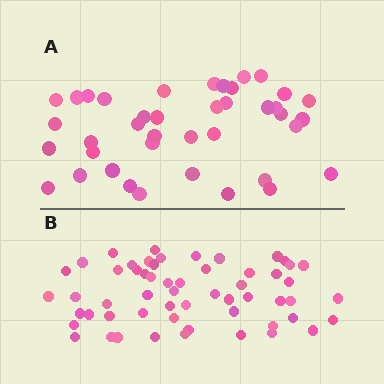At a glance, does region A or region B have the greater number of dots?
Region B (the bottom region) has more dots.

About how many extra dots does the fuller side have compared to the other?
Region B has approximately 15 more dots than region A.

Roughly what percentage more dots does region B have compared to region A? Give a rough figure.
About 40% more.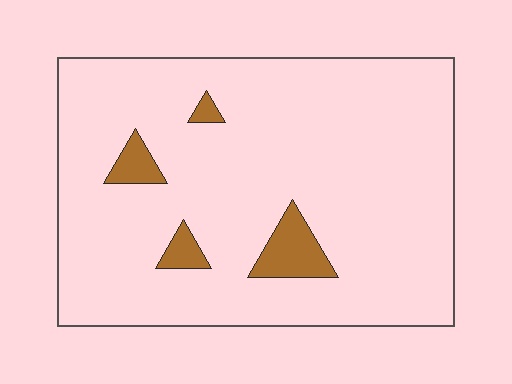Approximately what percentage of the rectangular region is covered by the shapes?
Approximately 5%.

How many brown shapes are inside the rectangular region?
4.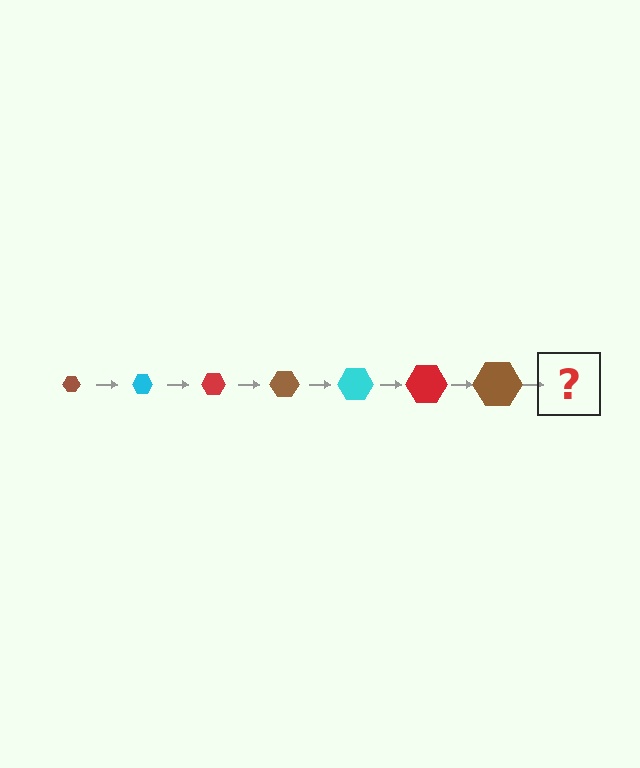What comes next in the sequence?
The next element should be a cyan hexagon, larger than the previous one.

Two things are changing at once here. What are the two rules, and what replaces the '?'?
The two rules are that the hexagon grows larger each step and the color cycles through brown, cyan, and red. The '?' should be a cyan hexagon, larger than the previous one.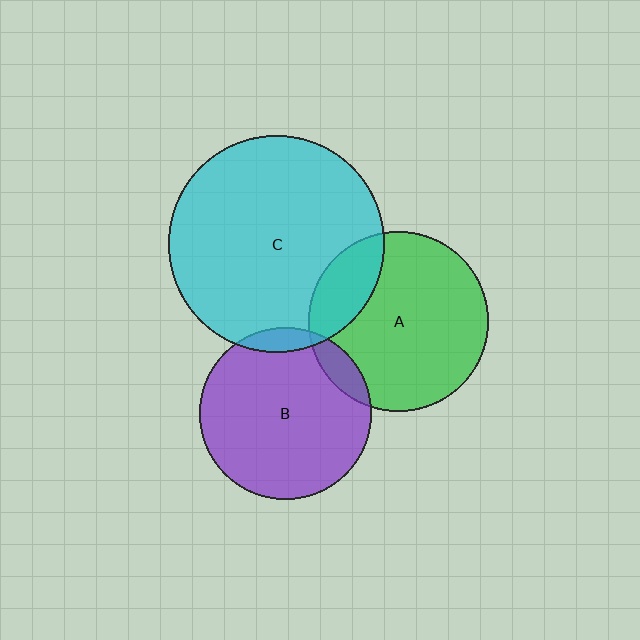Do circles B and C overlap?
Yes.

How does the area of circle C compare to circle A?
Approximately 1.4 times.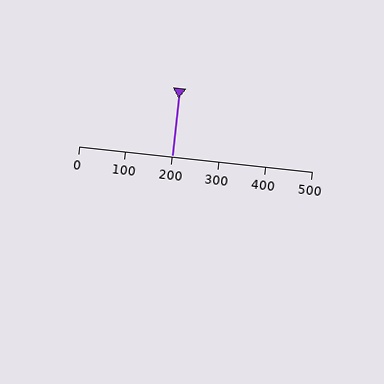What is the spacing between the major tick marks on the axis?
The major ticks are spaced 100 apart.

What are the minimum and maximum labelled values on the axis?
The axis runs from 0 to 500.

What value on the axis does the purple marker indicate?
The marker indicates approximately 200.